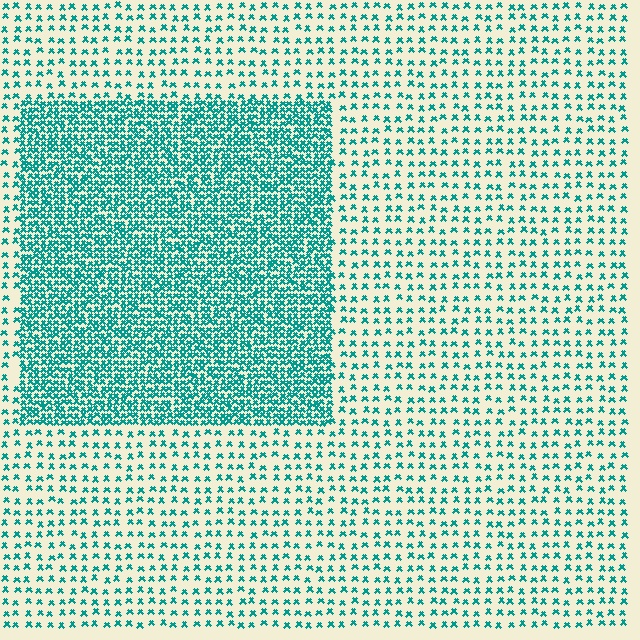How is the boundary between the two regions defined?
The boundary is defined by a change in element density (approximately 2.9x ratio). All elements are the same color, size, and shape.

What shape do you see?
I see a rectangle.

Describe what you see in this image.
The image contains small teal elements arranged at two different densities. A rectangle-shaped region is visible where the elements are more densely packed than the surrounding area.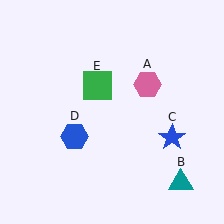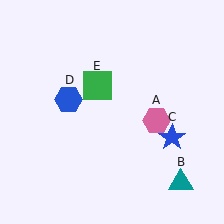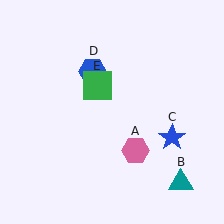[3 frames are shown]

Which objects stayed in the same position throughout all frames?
Teal triangle (object B) and blue star (object C) and green square (object E) remained stationary.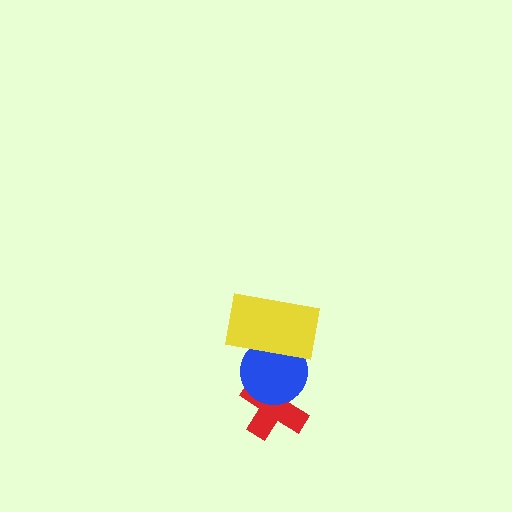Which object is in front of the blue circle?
The yellow rectangle is in front of the blue circle.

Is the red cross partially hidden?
Yes, it is partially covered by another shape.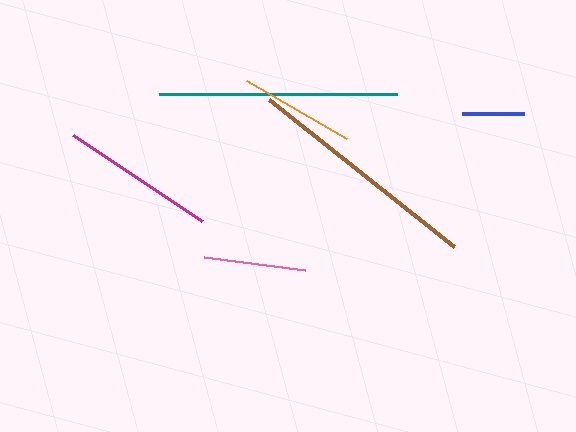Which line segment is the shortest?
The blue line is the shortest at approximately 62 pixels.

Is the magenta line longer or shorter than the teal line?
The teal line is longer than the magenta line.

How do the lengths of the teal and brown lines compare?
The teal and brown lines are approximately the same length.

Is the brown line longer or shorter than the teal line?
The teal line is longer than the brown line.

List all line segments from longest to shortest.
From longest to shortest: teal, brown, magenta, orange, pink, blue.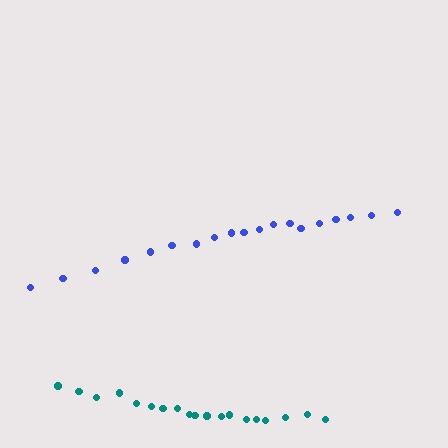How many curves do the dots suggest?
There are 2 distinct paths.